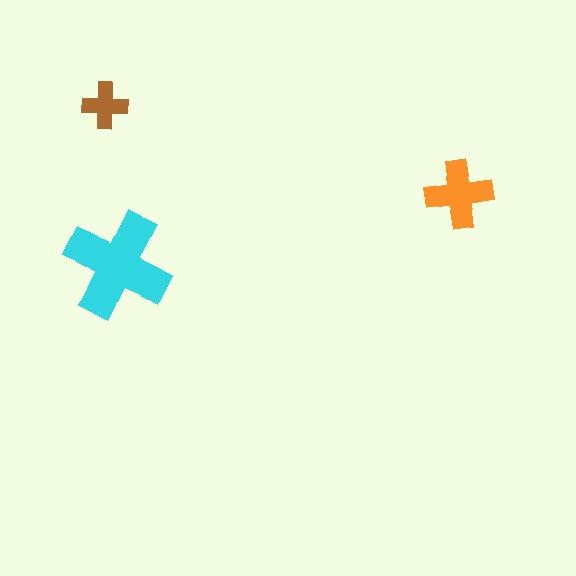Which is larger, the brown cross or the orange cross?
The orange one.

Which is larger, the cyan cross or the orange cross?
The cyan one.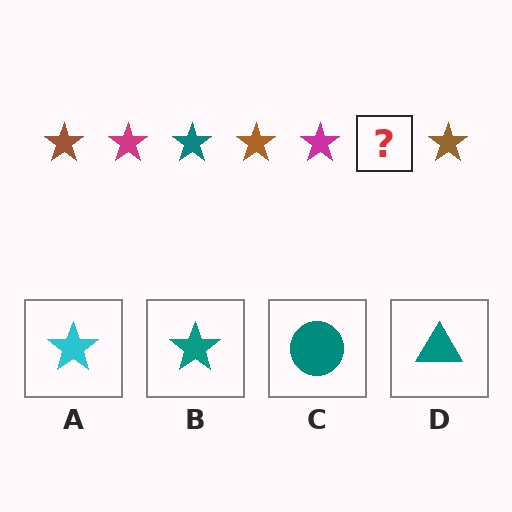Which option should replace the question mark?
Option B.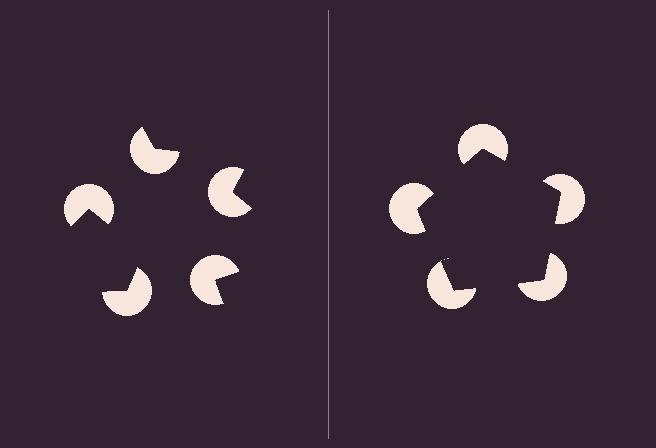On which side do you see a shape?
An illusory pentagon appears on the right side. On the left side the wedge cuts are rotated, so no coherent shape forms.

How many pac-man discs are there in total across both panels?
10 — 5 on each side.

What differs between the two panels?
The pac-man discs are positioned identically on both sides; only the wedge orientations differ. On the right they align to a pentagon; on the left they are misaligned.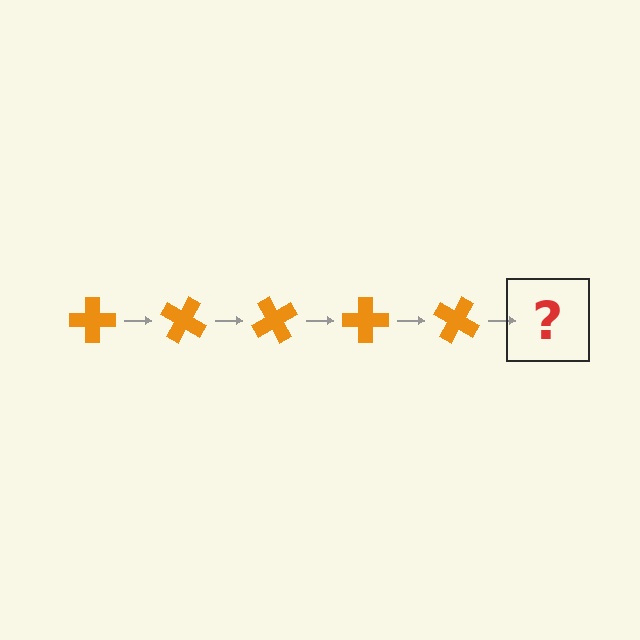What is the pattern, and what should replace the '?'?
The pattern is that the cross rotates 30 degrees each step. The '?' should be an orange cross rotated 150 degrees.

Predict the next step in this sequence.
The next step is an orange cross rotated 150 degrees.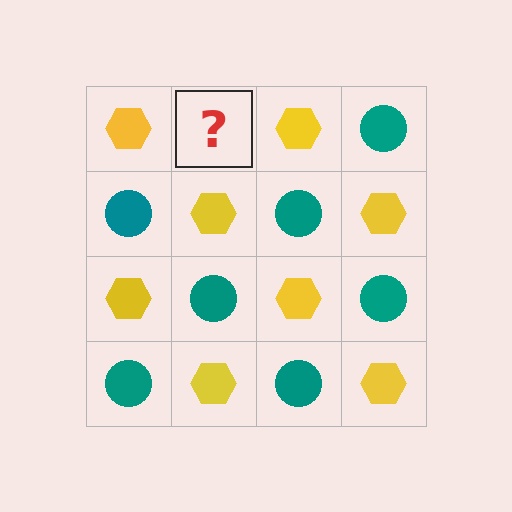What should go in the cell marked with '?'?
The missing cell should contain a teal circle.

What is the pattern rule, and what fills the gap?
The rule is that it alternates yellow hexagon and teal circle in a checkerboard pattern. The gap should be filled with a teal circle.